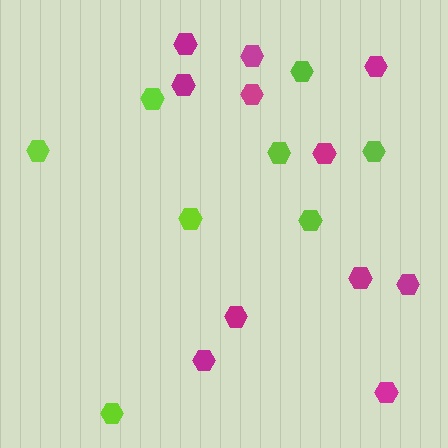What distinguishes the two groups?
There are 2 groups: one group of magenta hexagons (11) and one group of lime hexagons (8).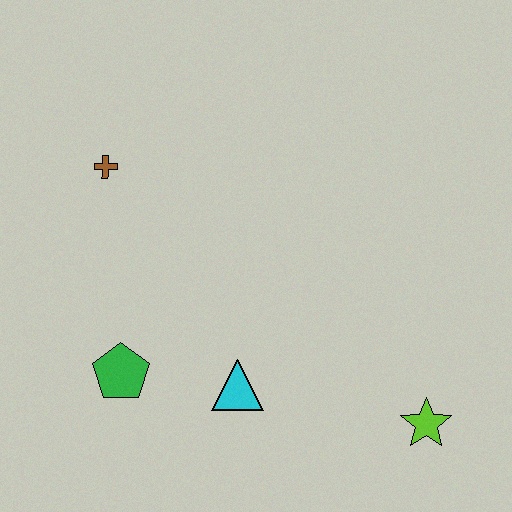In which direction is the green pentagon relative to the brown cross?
The green pentagon is below the brown cross.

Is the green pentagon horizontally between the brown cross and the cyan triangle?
Yes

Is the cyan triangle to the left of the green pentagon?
No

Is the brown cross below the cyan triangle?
No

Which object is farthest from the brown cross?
The lime star is farthest from the brown cross.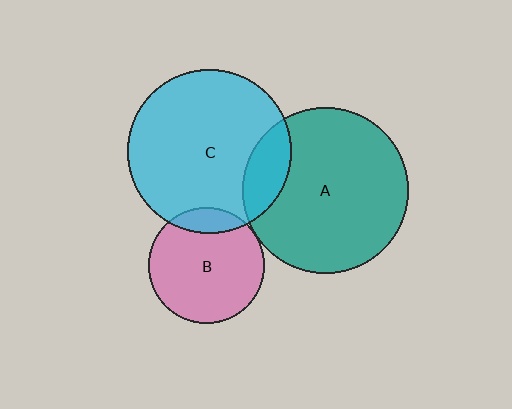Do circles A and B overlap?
Yes.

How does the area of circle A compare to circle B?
Approximately 2.0 times.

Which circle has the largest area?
Circle A (teal).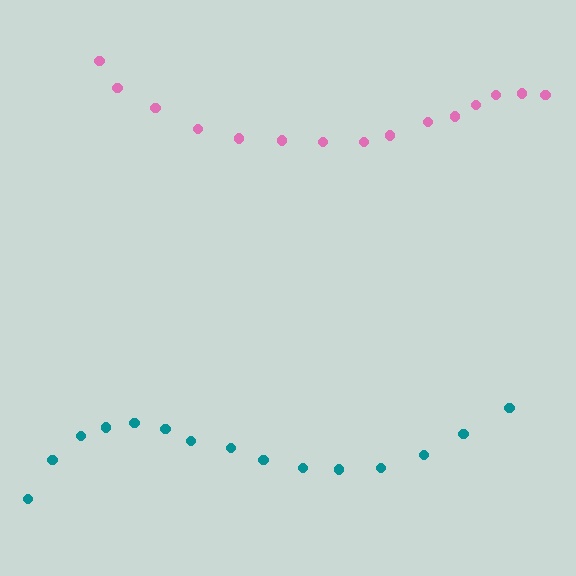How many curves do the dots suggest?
There are 2 distinct paths.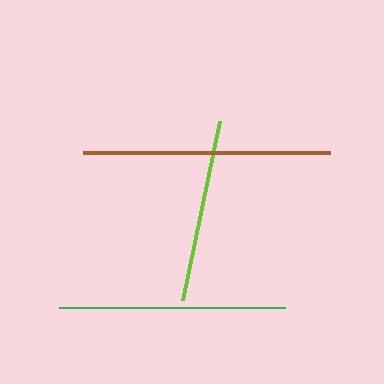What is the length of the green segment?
The green segment is approximately 226 pixels long.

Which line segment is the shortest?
The lime line is the shortest at approximately 183 pixels.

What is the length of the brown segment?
The brown segment is approximately 247 pixels long.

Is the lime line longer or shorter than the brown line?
The brown line is longer than the lime line.